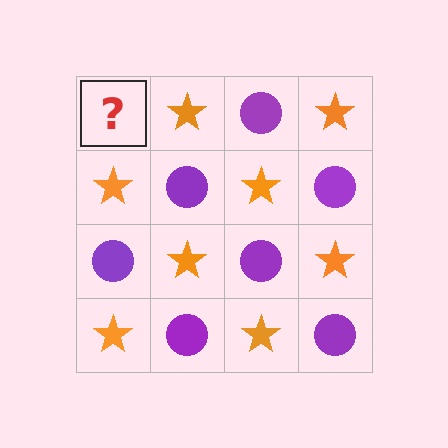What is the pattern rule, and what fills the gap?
The rule is that it alternates purple circle and orange star in a checkerboard pattern. The gap should be filled with a purple circle.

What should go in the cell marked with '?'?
The missing cell should contain a purple circle.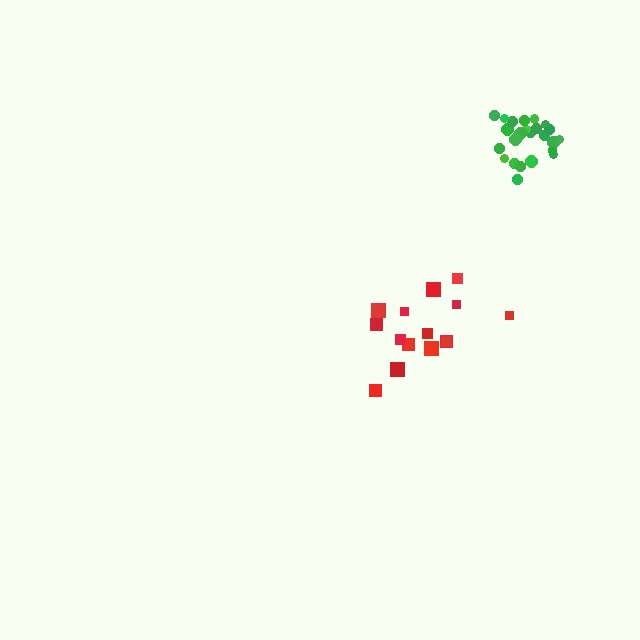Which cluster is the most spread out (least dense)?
Red.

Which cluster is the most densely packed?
Green.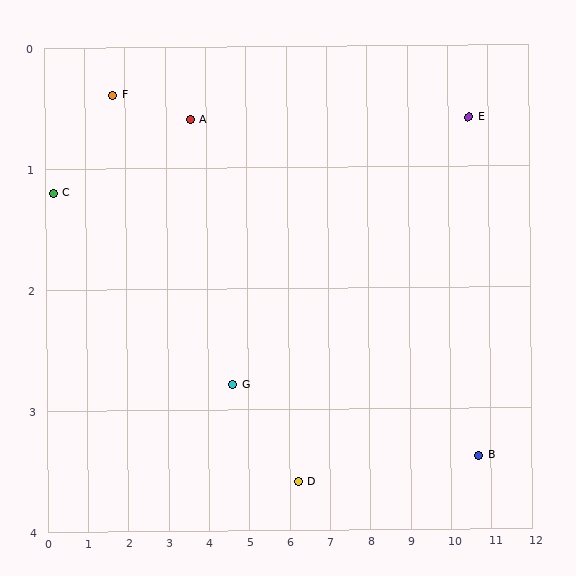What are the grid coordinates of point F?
Point F is at approximately (1.7, 0.4).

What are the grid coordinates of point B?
Point B is at approximately (10.7, 3.4).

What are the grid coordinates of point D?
Point D is at approximately (6.2, 3.6).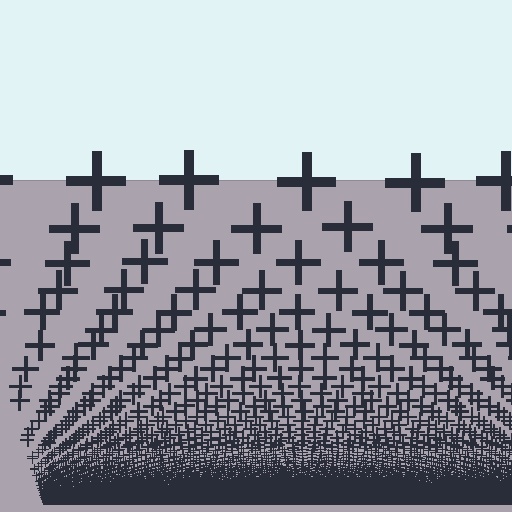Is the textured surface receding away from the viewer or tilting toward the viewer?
The surface appears to tilt toward the viewer. Texture elements get larger and sparser toward the top.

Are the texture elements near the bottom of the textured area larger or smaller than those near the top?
Smaller. The gradient is inverted — elements near the bottom are smaller and denser.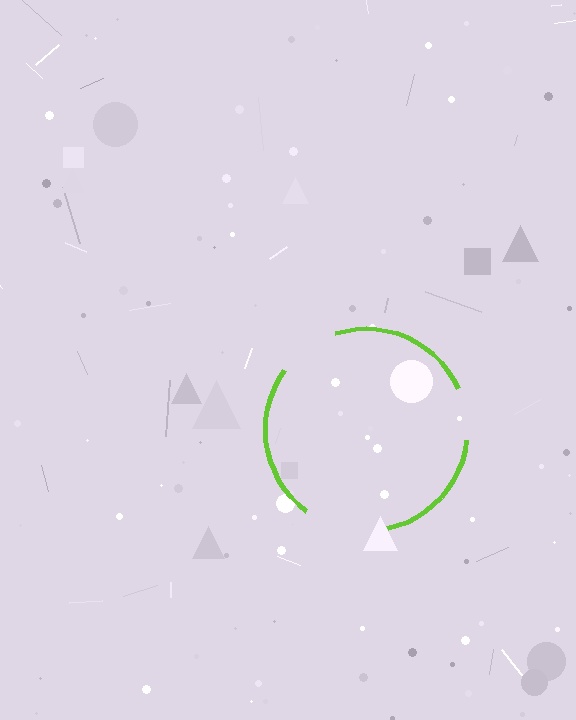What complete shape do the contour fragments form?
The contour fragments form a circle.